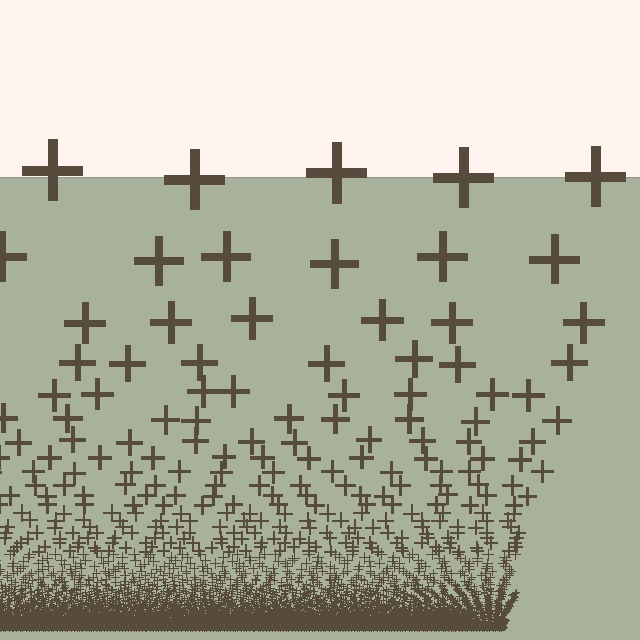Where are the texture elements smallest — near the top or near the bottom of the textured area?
Near the bottom.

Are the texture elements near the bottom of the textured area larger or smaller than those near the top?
Smaller. The gradient is inverted — elements near the bottom are smaller and denser.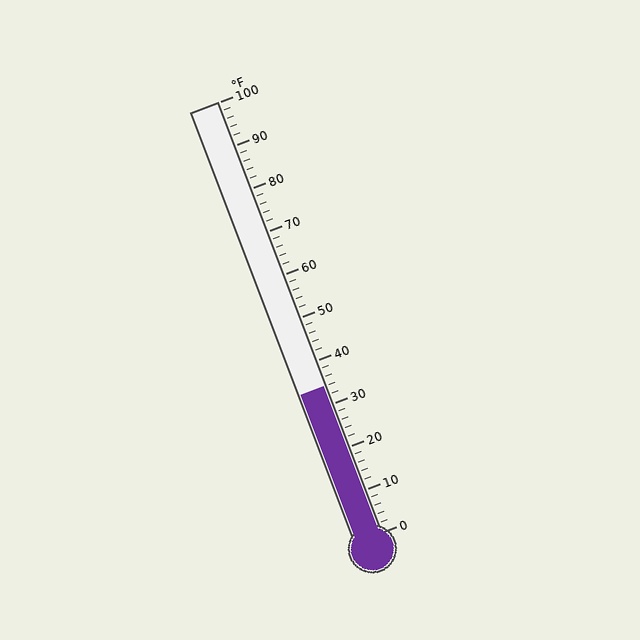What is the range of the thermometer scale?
The thermometer scale ranges from 0°F to 100°F.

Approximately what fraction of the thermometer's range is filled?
The thermometer is filled to approximately 35% of its range.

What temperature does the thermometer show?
The thermometer shows approximately 34°F.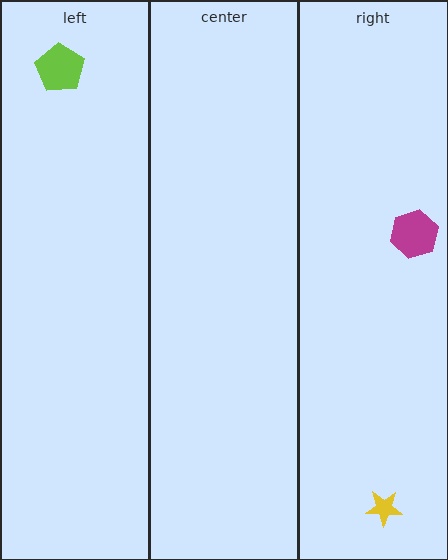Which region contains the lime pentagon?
The left region.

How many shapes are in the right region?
2.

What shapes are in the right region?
The magenta hexagon, the yellow star.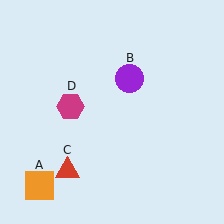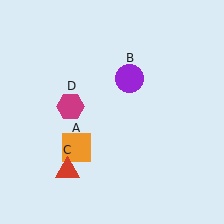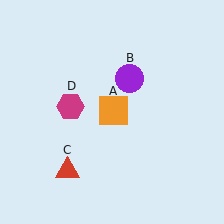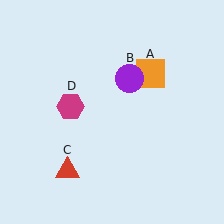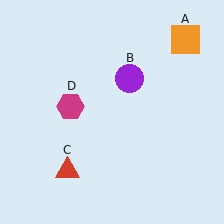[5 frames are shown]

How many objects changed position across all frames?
1 object changed position: orange square (object A).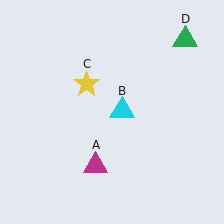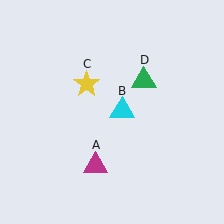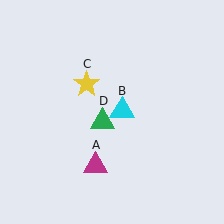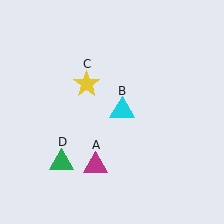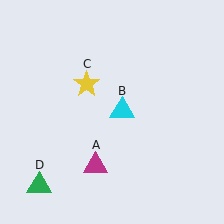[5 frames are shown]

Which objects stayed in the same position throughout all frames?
Magenta triangle (object A) and cyan triangle (object B) and yellow star (object C) remained stationary.